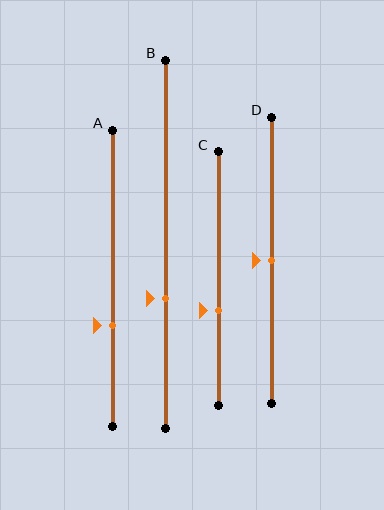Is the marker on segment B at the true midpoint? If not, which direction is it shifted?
No, the marker on segment B is shifted downward by about 15% of the segment length.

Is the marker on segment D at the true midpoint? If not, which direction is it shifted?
Yes, the marker on segment D is at the true midpoint.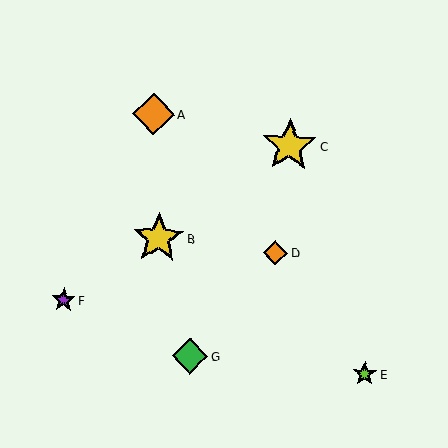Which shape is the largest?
The yellow star (labeled C) is the largest.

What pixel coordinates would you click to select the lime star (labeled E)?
Click at (365, 374) to select the lime star E.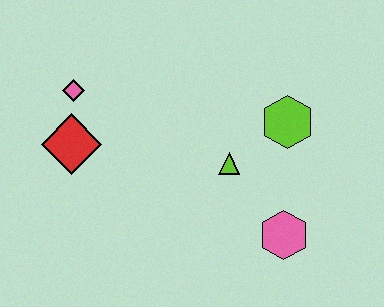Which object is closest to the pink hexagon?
The lime triangle is closest to the pink hexagon.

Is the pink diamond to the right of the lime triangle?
No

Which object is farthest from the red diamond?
The pink hexagon is farthest from the red diamond.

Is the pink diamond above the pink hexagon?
Yes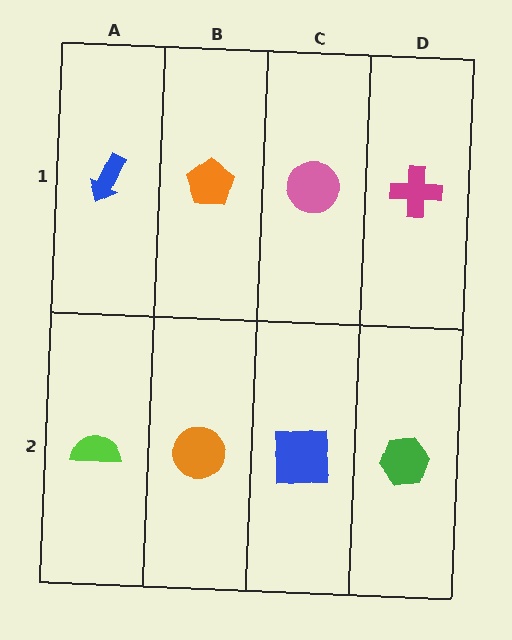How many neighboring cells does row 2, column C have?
3.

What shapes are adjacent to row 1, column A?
A lime semicircle (row 2, column A), an orange pentagon (row 1, column B).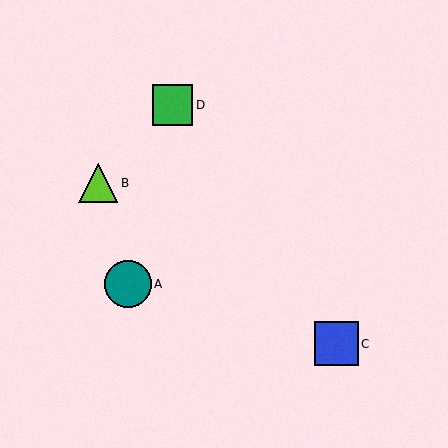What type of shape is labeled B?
Shape B is a lime triangle.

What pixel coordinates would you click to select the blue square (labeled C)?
Click at (337, 344) to select the blue square C.